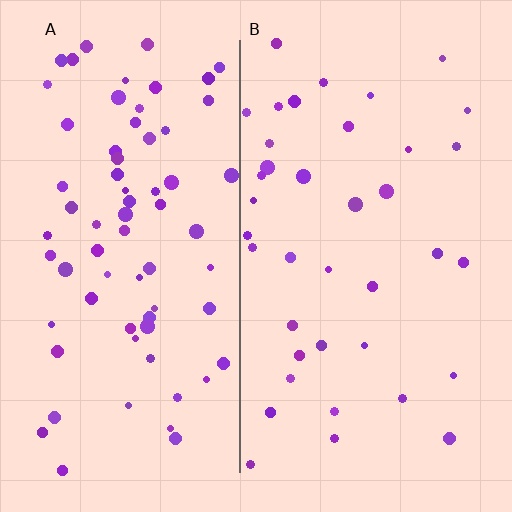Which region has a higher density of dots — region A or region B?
A (the left).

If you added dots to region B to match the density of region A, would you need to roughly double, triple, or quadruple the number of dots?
Approximately double.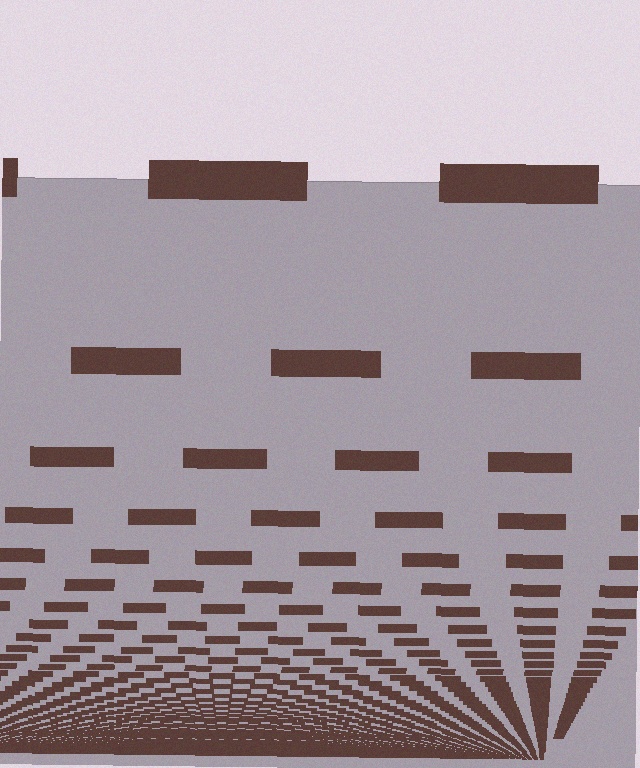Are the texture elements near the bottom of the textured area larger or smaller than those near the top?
Smaller. The gradient is inverted — elements near the bottom are smaller and denser.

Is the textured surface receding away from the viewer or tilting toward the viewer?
The surface appears to tilt toward the viewer. Texture elements get larger and sparser toward the top.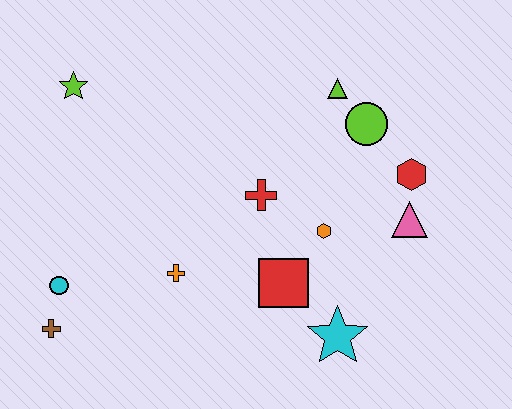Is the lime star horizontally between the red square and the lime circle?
No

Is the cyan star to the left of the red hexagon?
Yes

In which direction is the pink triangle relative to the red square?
The pink triangle is to the right of the red square.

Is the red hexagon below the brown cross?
No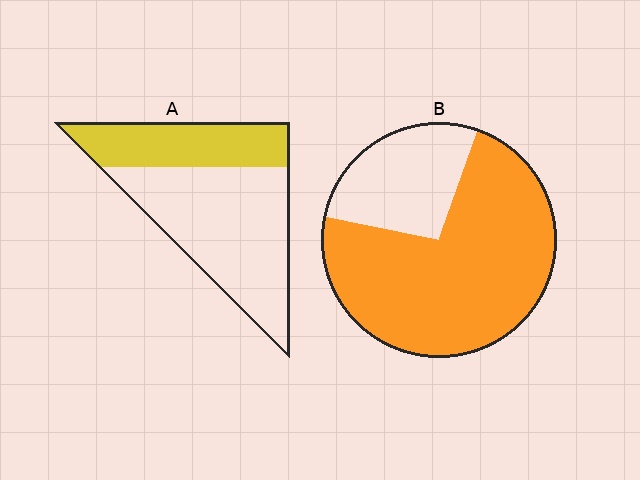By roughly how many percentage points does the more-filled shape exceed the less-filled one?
By roughly 40 percentage points (B over A).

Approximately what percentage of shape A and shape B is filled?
A is approximately 35% and B is approximately 75%.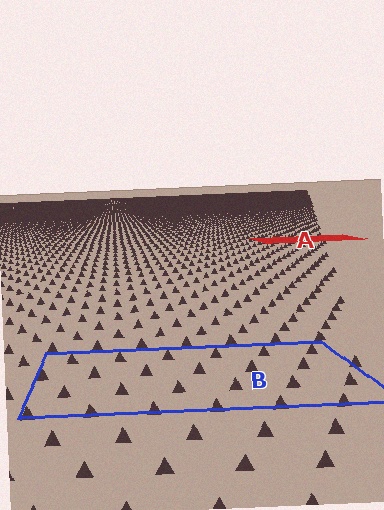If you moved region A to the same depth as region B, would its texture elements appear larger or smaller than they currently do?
They would appear larger. At a closer depth, the same texture elements are projected at a bigger on-screen size.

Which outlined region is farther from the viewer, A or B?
Region A is farther from the viewer — the texture elements inside it appear smaller and more densely packed.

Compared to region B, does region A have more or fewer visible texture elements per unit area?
Region A has more texture elements per unit area — they are packed more densely because it is farther away.